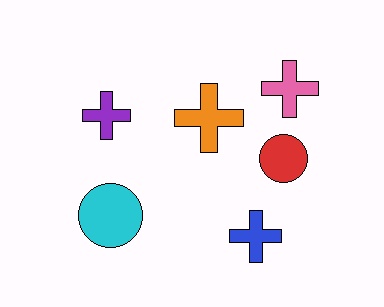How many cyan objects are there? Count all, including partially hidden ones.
There is 1 cyan object.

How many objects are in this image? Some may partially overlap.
There are 6 objects.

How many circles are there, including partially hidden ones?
There are 2 circles.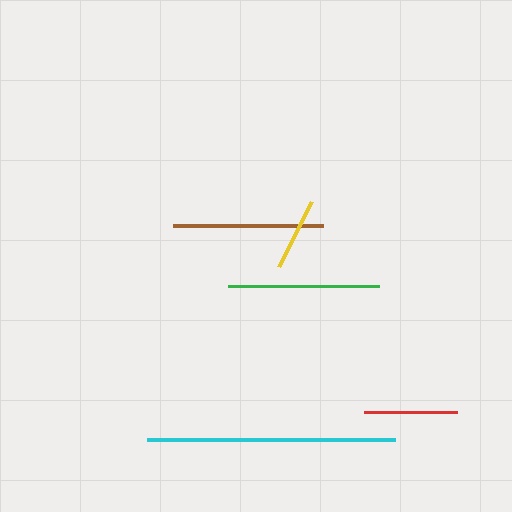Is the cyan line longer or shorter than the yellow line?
The cyan line is longer than the yellow line.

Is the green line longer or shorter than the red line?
The green line is longer than the red line.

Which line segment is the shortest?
The yellow line is the shortest at approximately 72 pixels.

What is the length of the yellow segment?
The yellow segment is approximately 72 pixels long.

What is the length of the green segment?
The green segment is approximately 151 pixels long.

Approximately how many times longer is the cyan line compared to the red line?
The cyan line is approximately 2.7 times the length of the red line.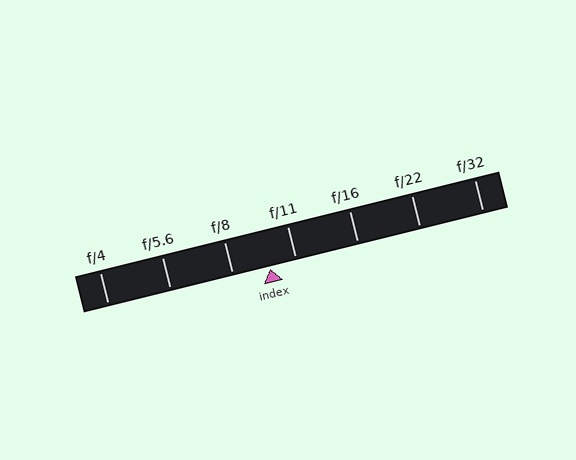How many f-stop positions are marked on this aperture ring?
There are 7 f-stop positions marked.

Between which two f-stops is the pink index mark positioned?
The index mark is between f/8 and f/11.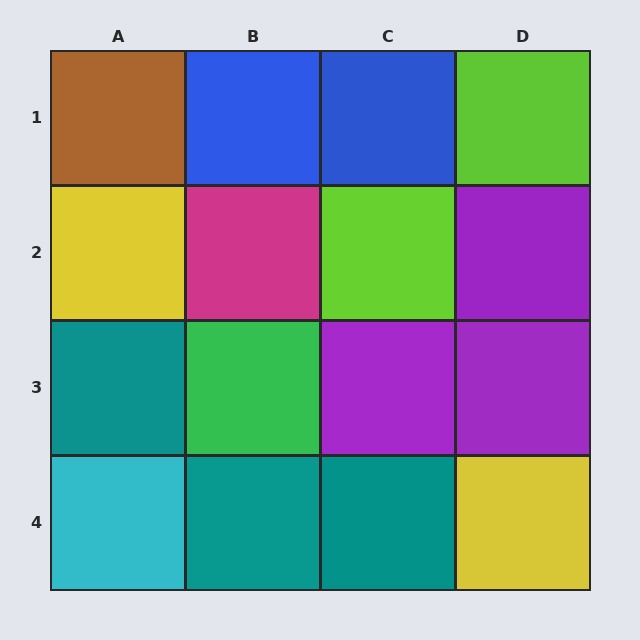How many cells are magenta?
1 cell is magenta.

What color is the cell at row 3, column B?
Green.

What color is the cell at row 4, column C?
Teal.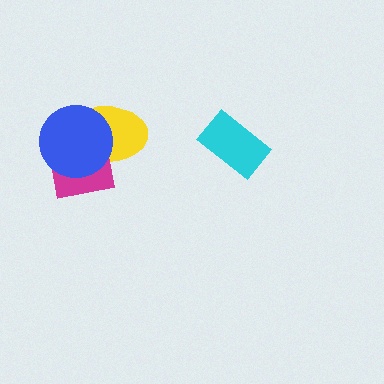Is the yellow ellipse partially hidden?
Yes, it is partially covered by another shape.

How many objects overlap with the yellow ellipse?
2 objects overlap with the yellow ellipse.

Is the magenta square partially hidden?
Yes, it is partially covered by another shape.